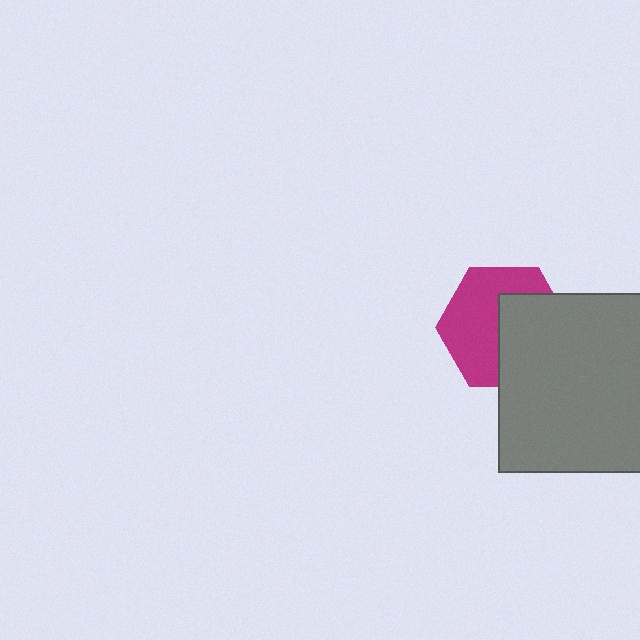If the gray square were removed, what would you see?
You would see the complete magenta hexagon.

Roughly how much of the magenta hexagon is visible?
About half of it is visible (roughly 54%).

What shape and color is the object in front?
The object in front is a gray square.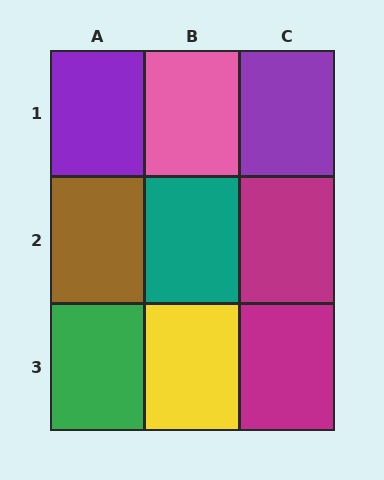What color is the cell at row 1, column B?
Pink.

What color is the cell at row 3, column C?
Magenta.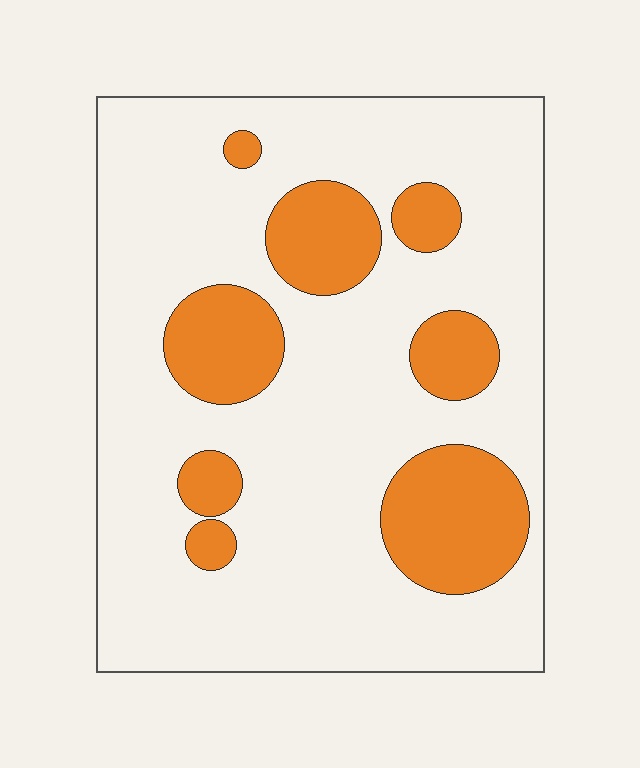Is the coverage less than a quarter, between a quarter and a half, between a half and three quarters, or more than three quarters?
Less than a quarter.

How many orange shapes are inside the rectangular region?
8.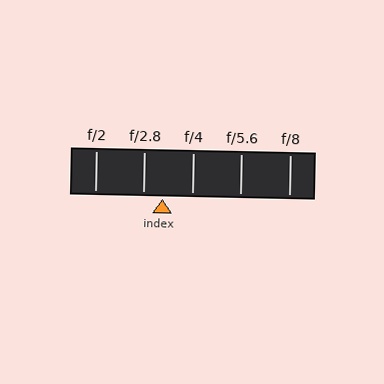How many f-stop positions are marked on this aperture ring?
There are 5 f-stop positions marked.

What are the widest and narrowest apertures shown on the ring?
The widest aperture shown is f/2 and the narrowest is f/8.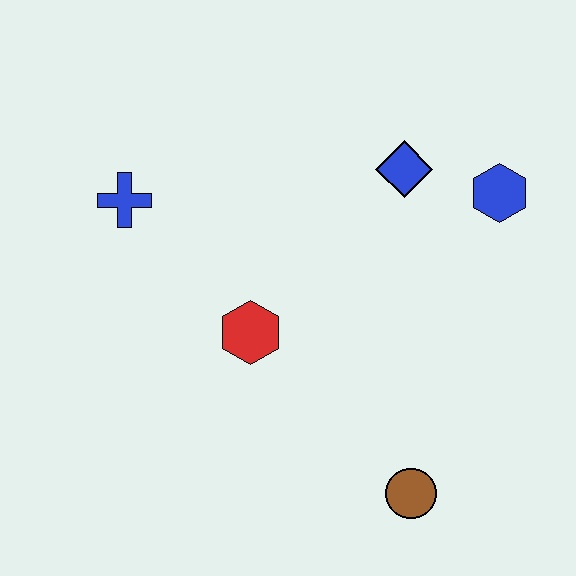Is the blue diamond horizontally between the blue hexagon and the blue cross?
Yes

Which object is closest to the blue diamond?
The blue hexagon is closest to the blue diamond.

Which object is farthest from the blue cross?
The brown circle is farthest from the blue cross.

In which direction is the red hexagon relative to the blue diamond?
The red hexagon is below the blue diamond.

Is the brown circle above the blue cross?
No